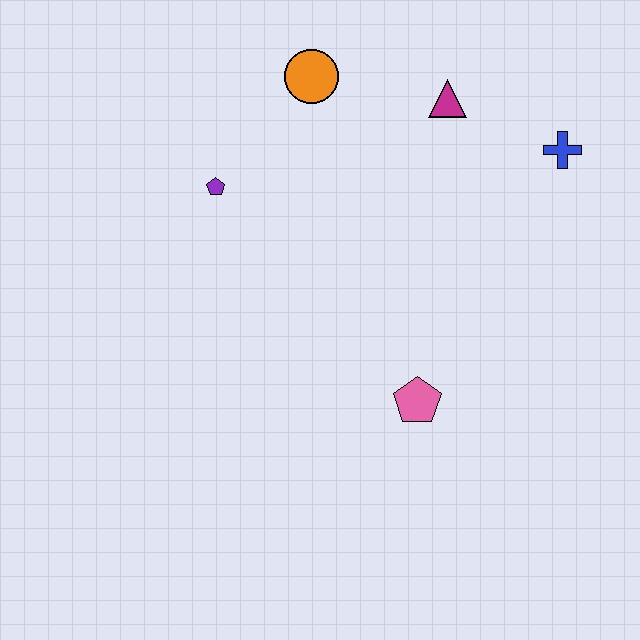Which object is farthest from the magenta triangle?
The pink pentagon is farthest from the magenta triangle.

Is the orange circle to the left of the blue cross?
Yes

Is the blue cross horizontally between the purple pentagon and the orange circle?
No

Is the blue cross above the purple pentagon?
Yes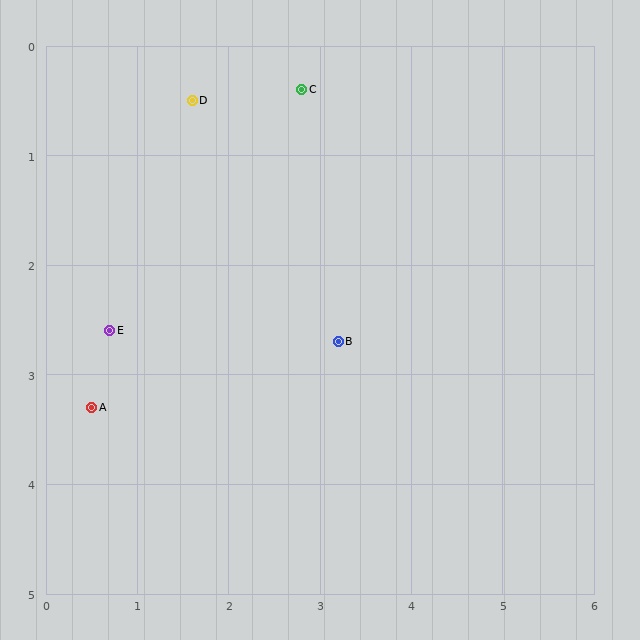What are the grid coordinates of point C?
Point C is at approximately (2.8, 0.4).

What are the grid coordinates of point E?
Point E is at approximately (0.7, 2.6).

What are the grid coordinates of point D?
Point D is at approximately (1.6, 0.5).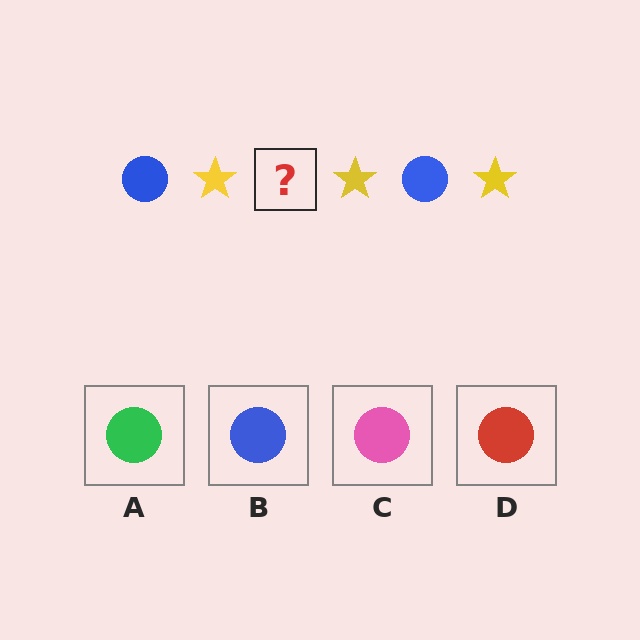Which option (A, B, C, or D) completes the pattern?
B.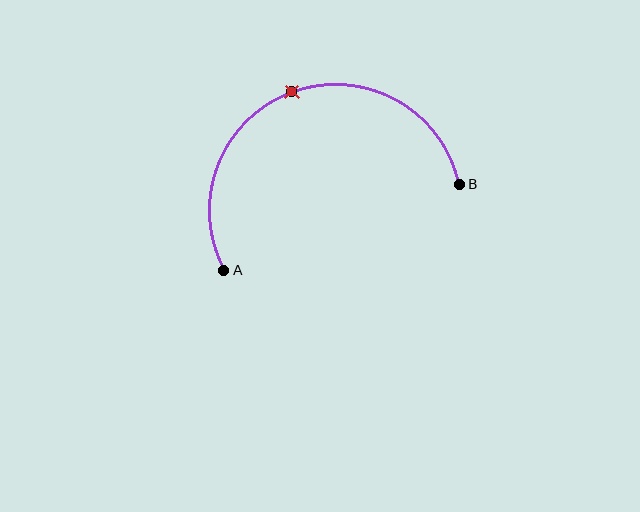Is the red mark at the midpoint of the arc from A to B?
Yes. The red mark lies on the arc at equal arc-length from both A and B — it is the arc midpoint.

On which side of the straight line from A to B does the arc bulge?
The arc bulges above the straight line connecting A and B.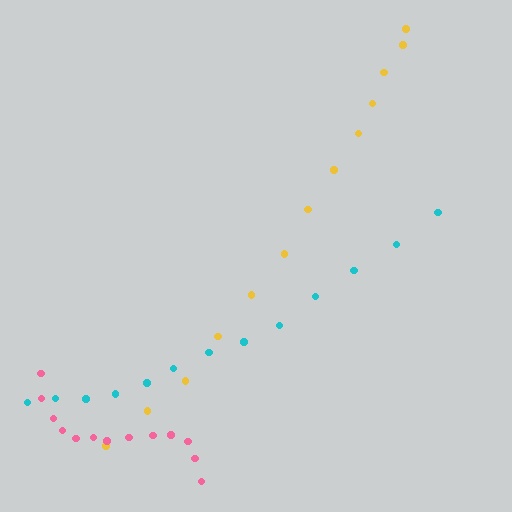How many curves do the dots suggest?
There are 3 distinct paths.